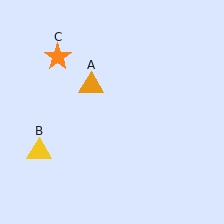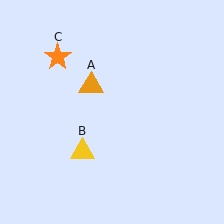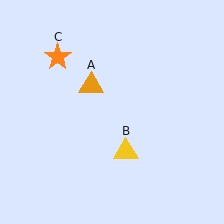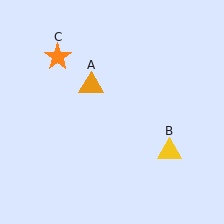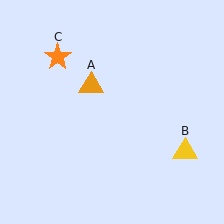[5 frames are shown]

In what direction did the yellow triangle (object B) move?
The yellow triangle (object B) moved right.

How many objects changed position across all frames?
1 object changed position: yellow triangle (object B).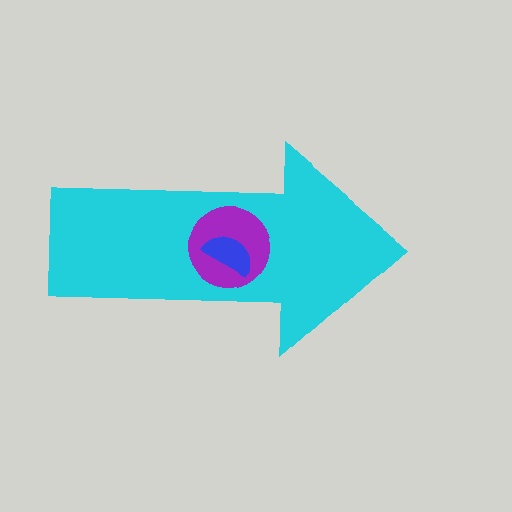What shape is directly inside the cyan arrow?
The purple circle.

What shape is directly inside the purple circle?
The blue semicircle.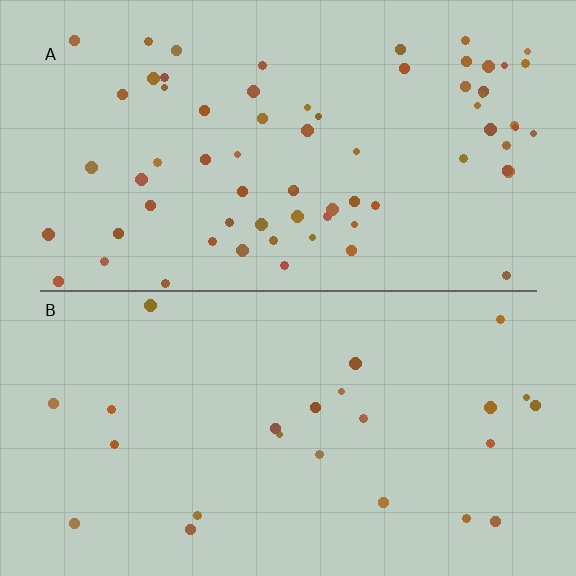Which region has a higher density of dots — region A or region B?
A (the top).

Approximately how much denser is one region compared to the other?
Approximately 2.8× — region A over region B.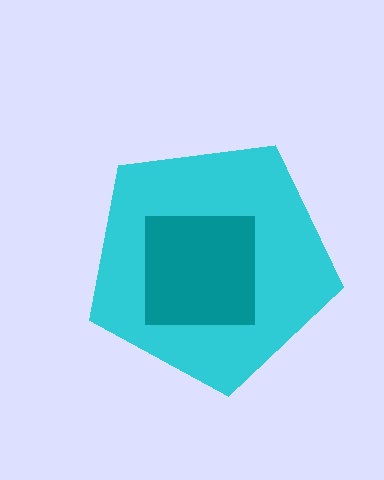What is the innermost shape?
The teal square.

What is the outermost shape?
The cyan pentagon.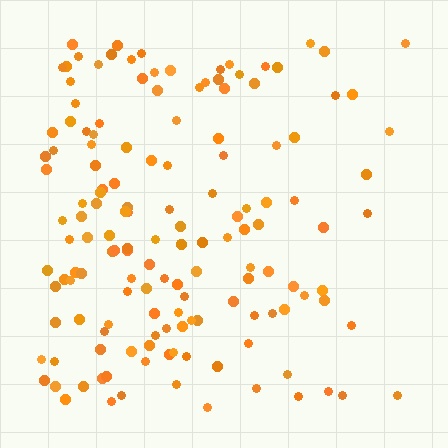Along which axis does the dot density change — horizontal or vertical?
Horizontal.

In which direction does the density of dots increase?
From right to left, with the left side densest.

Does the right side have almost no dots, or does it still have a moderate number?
Still a moderate number, just noticeably fewer than the left.